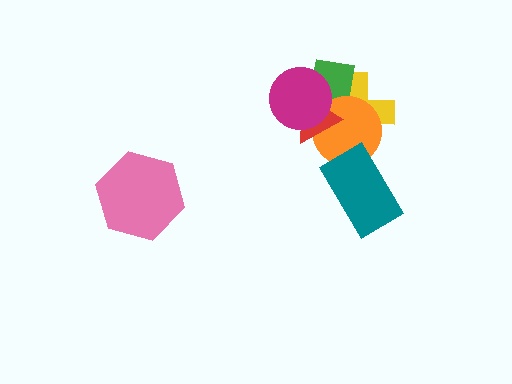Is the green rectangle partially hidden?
Yes, it is partially covered by another shape.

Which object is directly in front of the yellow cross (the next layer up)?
The green rectangle is directly in front of the yellow cross.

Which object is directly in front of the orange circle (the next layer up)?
The teal rectangle is directly in front of the orange circle.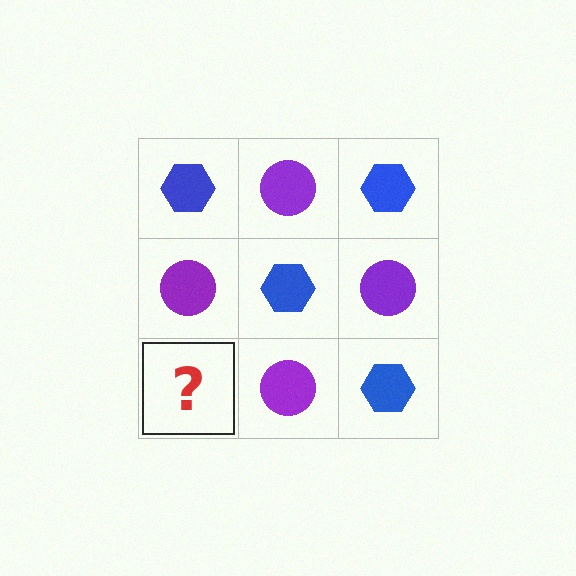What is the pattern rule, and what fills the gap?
The rule is that it alternates blue hexagon and purple circle in a checkerboard pattern. The gap should be filled with a blue hexagon.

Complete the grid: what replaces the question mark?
The question mark should be replaced with a blue hexagon.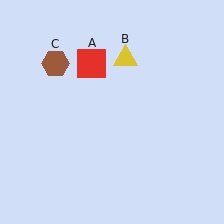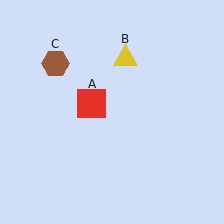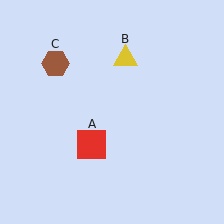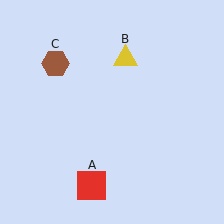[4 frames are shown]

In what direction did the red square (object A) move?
The red square (object A) moved down.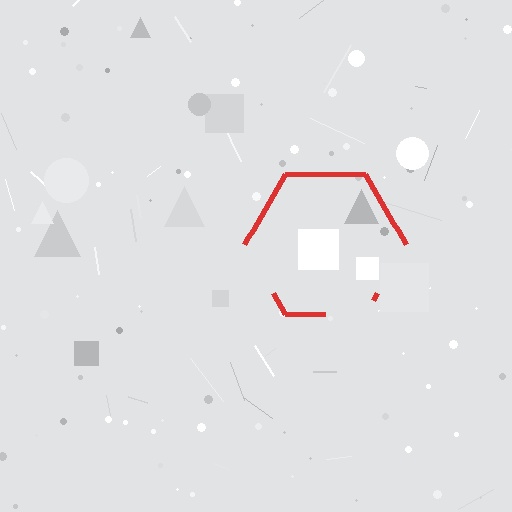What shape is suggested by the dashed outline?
The dashed outline suggests a hexagon.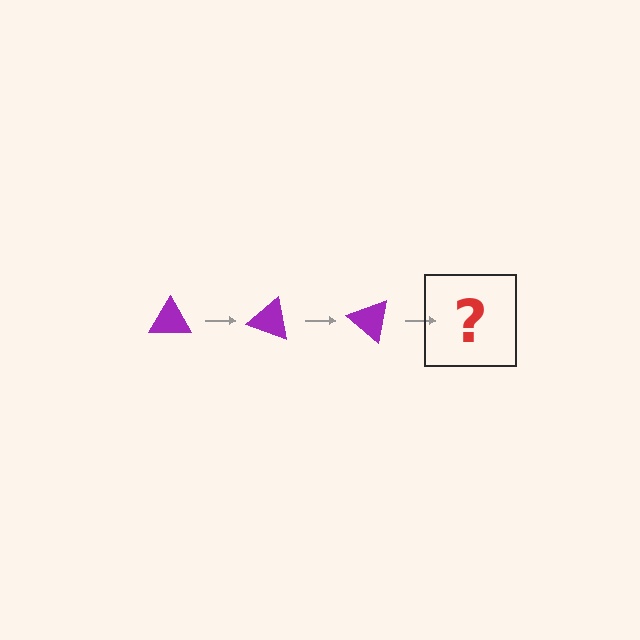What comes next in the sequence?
The next element should be a purple triangle rotated 60 degrees.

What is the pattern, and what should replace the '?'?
The pattern is that the triangle rotates 20 degrees each step. The '?' should be a purple triangle rotated 60 degrees.